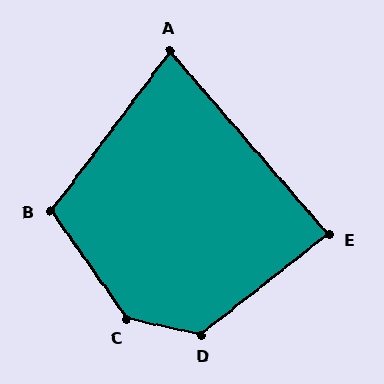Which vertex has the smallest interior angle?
A, at approximately 78 degrees.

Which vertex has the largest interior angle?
C, at approximately 137 degrees.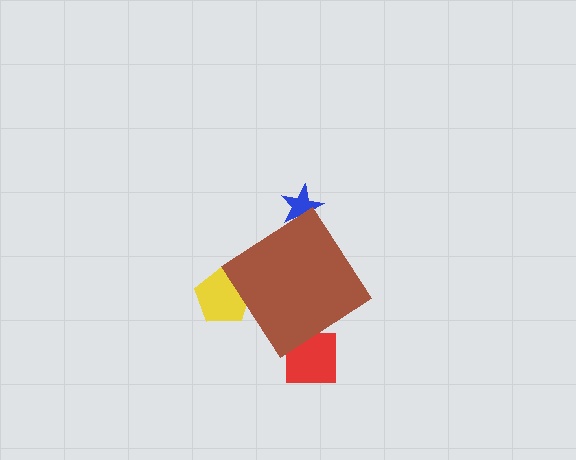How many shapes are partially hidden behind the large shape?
3 shapes are partially hidden.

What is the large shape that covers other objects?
A brown diamond.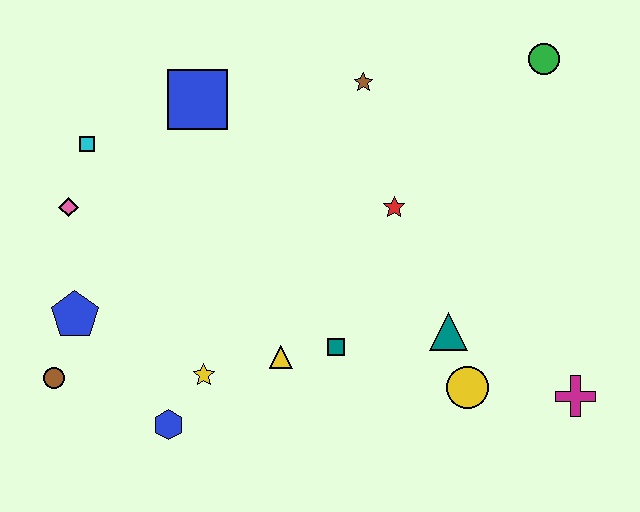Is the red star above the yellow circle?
Yes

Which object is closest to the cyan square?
The pink diamond is closest to the cyan square.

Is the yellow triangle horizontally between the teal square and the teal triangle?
No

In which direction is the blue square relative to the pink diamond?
The blue square is to the right of the pink diamond.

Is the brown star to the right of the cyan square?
Yes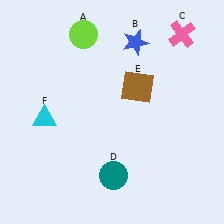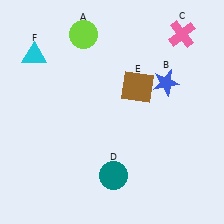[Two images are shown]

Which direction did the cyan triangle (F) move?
The cyan triangle (F) moved up.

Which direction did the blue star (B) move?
The blue star (B) moved down.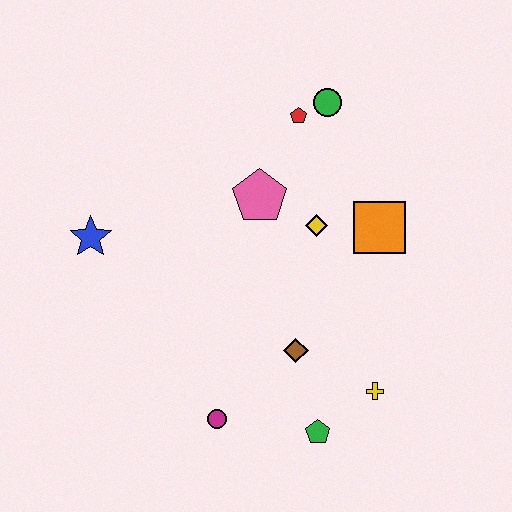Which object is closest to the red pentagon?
The green circle is closest to the red pentagon.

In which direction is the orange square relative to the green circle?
The orange square is below the green circle.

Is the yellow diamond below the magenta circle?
No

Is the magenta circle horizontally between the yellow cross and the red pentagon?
No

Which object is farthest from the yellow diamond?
The blue star is farthest from the yellow diamond.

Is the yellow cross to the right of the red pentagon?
Yes